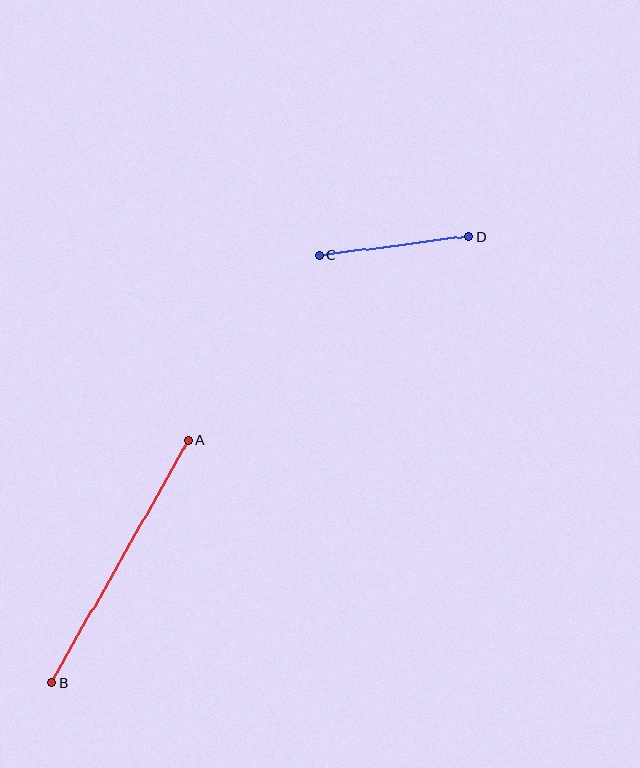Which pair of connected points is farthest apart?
Points A and B are farthest apart.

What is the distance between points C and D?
The distance is approximately 150 pixels.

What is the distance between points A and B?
The distance is approximately 279 pixels.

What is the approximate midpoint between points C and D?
The midpoint is at approximately (394, 246) pixels.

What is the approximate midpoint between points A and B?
The midpoint is at approximately (120, 561) pixels.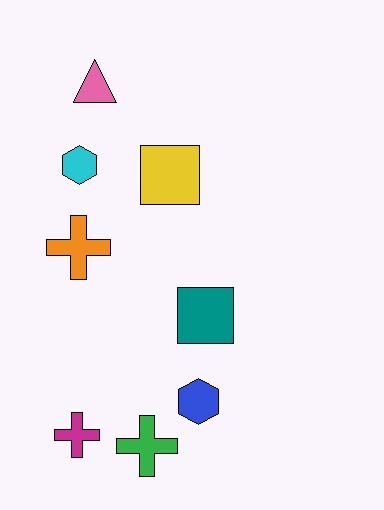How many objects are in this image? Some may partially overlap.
There are 8 objects.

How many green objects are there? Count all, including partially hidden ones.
There is 1 green object.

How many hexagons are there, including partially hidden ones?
There are 2 hexagons.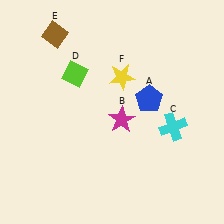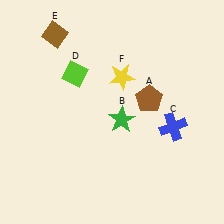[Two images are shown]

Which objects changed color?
A changed from blue to brown. B changed from magenta to green. C changed from cyan to blue.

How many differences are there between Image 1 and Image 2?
There are 3 differences between the two images.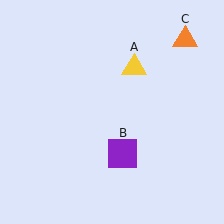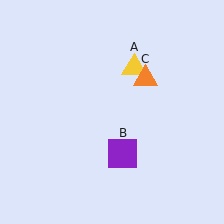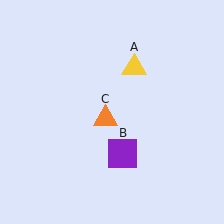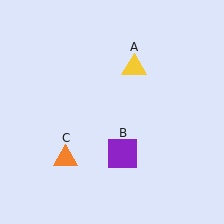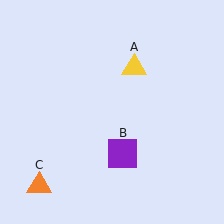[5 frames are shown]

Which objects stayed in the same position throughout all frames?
Yellow triangle (object A) and purple square (object B) remained stationary.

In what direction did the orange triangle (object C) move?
The orange triangle (object C) moved down and to the left.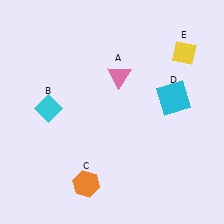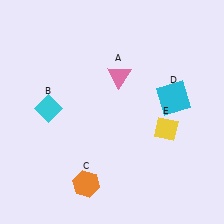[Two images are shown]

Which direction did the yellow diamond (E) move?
The yellow diamond (E) moved down.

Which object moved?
The yellow diamond (E) moved down.